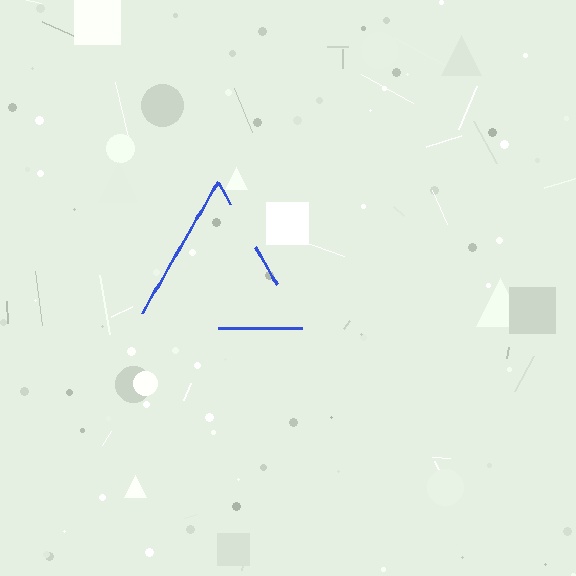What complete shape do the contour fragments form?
The contour fragments form a triangle.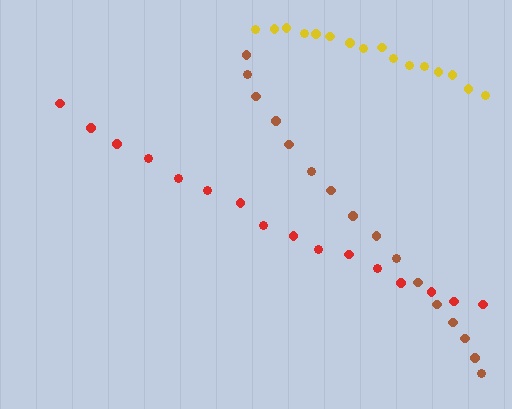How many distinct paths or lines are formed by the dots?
There are 3 distinct paths.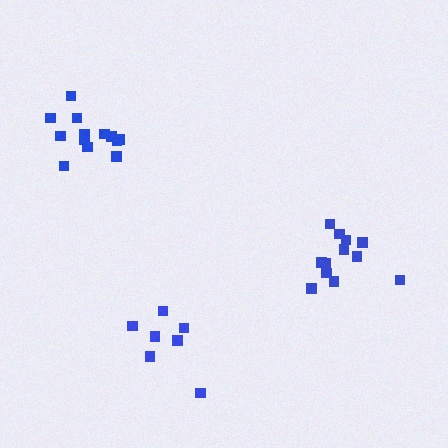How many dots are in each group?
Group 1: 12 dots, Group 2: 13 dots, Group 3: 7 dots (32 total).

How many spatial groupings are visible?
There are 3 spatial groupings.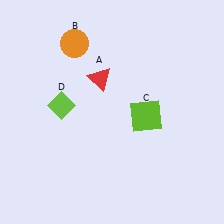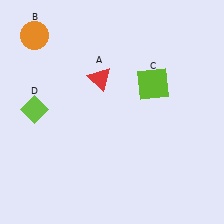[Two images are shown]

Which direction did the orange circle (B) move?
The orange circle (B) moved left.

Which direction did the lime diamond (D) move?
The lime diamond (D) moved left.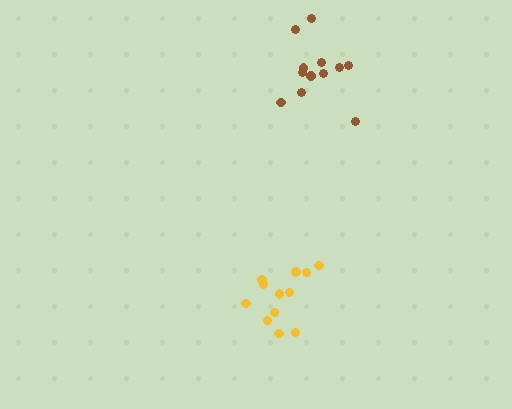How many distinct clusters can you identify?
There are 2 distinct clusters.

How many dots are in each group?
Group 1: 12 dots, Group 2: 12 dots (24 total).